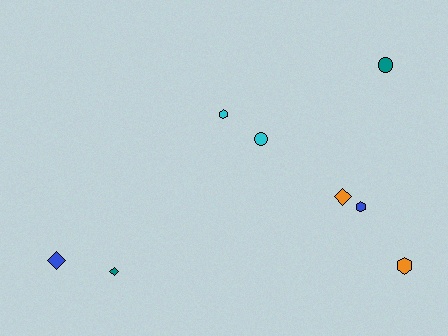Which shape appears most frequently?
Diamond, with 3 objects.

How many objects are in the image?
There are 8 objects.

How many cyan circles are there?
There is 1 cyan circle.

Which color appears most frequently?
Teal, with 2 objects.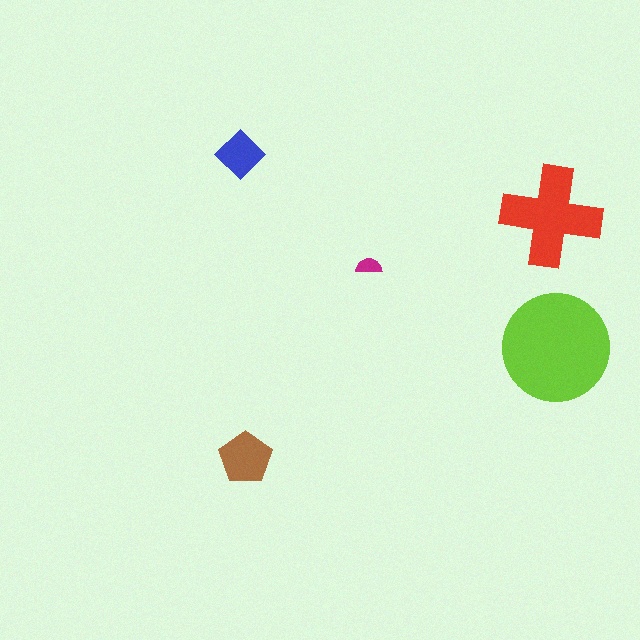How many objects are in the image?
There are 5 objects in the image.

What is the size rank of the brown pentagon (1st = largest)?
3rd.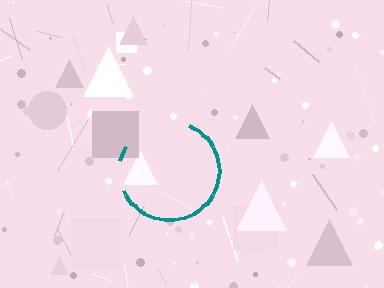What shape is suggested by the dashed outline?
The dashed outline suggests a circle.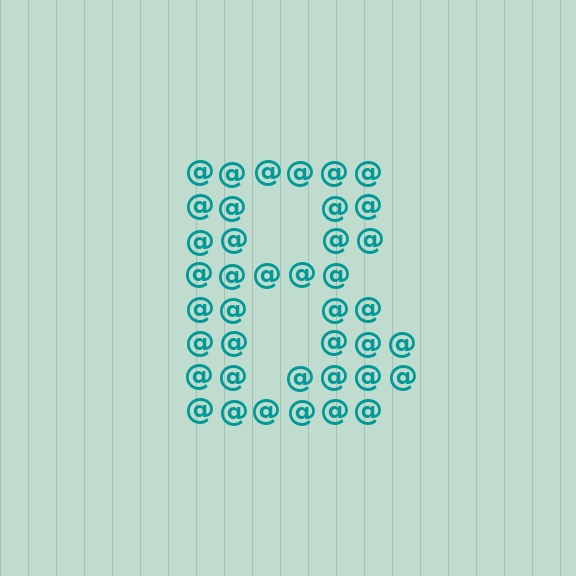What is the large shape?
The large shape is the letter B.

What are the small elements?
The small elements are at signs.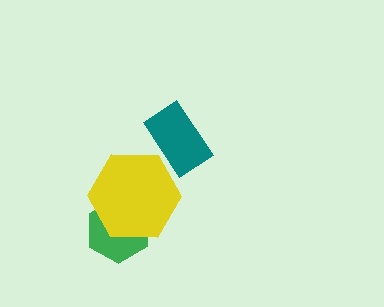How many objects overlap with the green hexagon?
1 object overlaps with the green hexagon.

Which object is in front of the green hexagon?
The yellow hexagon is in front of the green hexagon.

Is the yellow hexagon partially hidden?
No, no other shape covers it.